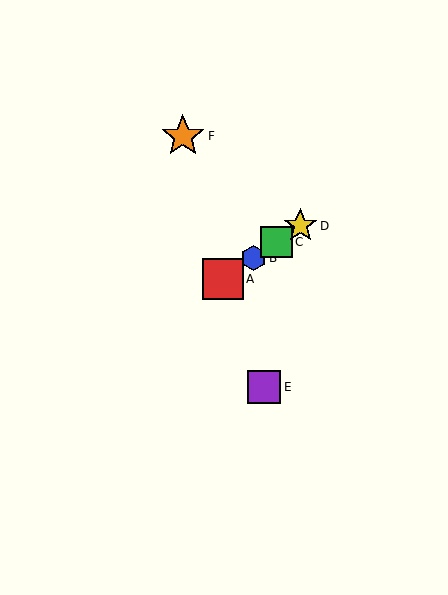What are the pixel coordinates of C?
Object C is at (277, 242).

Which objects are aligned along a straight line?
Objects A, B, C, D are aligned along a straight line.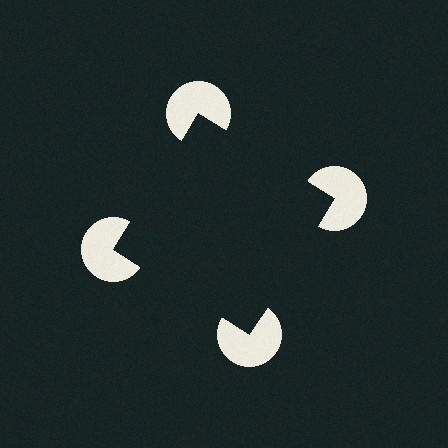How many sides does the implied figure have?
4 sides.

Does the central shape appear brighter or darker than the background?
It typically appears slightly darker than the background, even though no actual brightness change is drawn.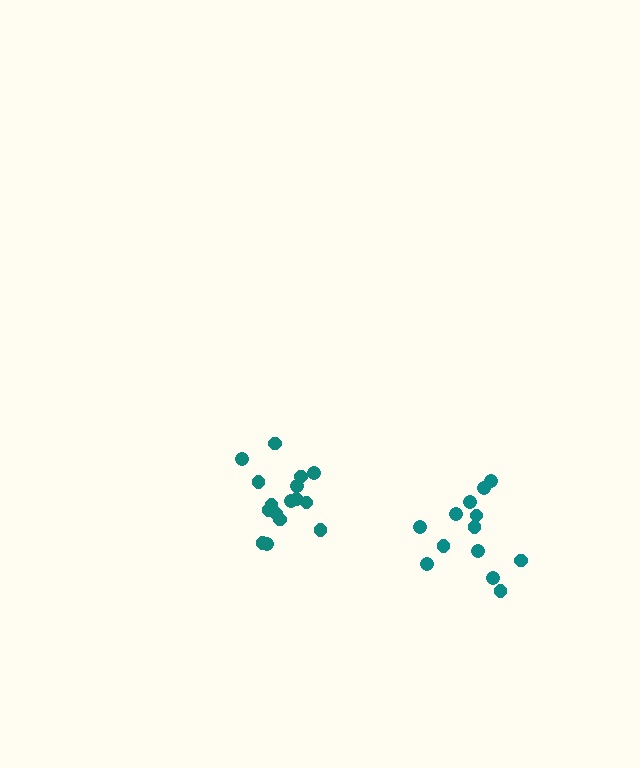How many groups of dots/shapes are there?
There are 2 groups.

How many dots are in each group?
Group 1: 16 dots, Group 2: 13 dots (29 total).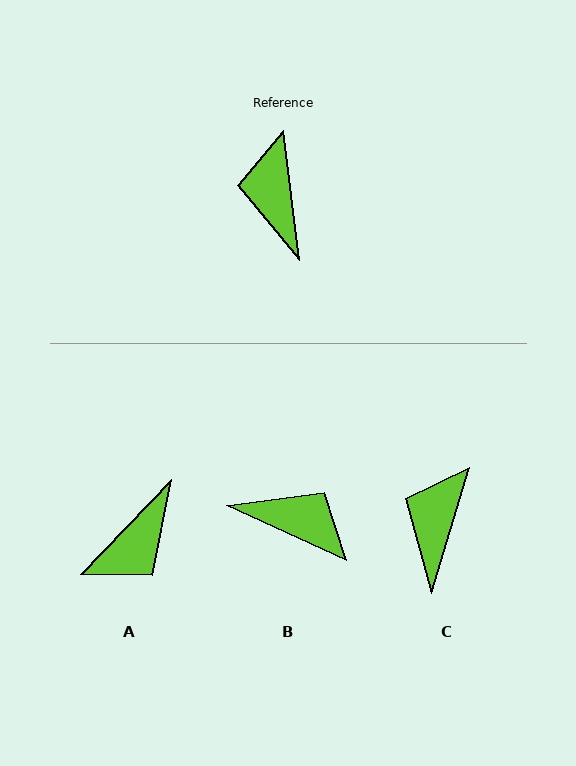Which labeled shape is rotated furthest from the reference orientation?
A, about 129 degrees away.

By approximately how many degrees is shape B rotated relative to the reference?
Approximately 121 degrees clockwise.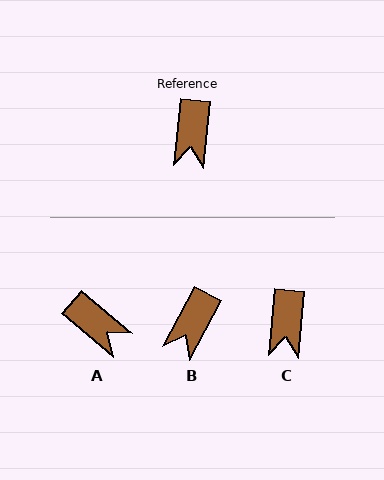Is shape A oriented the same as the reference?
No, it is off by about 55 degrees.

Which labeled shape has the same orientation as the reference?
C.